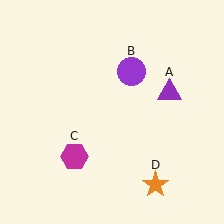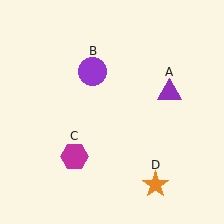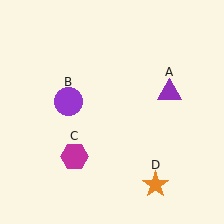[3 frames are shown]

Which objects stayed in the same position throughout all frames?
Purple triangle (object A) and magenta hexagon (object C) and orange star (object D) remained stationary.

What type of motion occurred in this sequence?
The purple circle (object B) rotated counterclockwise around the center of the scene.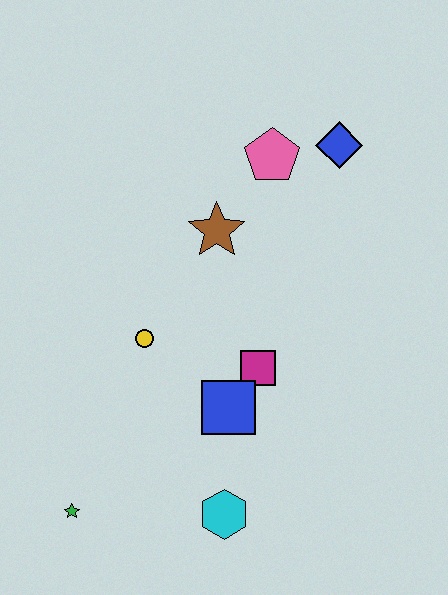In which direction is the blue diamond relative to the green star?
The blue diamond is above the green star.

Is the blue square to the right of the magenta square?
No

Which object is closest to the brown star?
The pink pentagon is closest to the brown star.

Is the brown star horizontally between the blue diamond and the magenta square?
No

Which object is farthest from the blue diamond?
The green star is farthest from the blue diamond.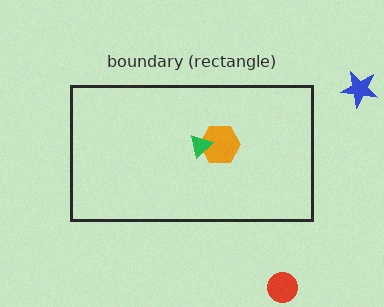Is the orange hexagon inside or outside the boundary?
Inside.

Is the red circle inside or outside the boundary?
Outside.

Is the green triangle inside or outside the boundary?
Inside.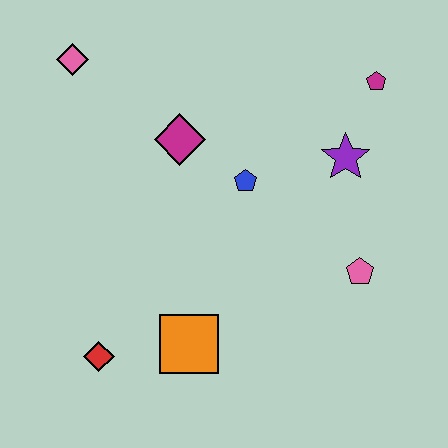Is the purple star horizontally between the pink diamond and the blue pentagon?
No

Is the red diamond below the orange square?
Yes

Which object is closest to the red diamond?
The orange square is closest to the red diamond.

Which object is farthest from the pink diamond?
The pink pentagon is farthest from the pink diamond.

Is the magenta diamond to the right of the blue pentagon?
No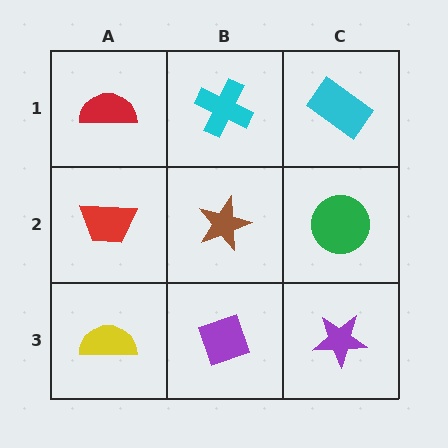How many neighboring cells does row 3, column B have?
3.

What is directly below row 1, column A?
A red trapezoid.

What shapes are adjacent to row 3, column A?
A red trapezoid (row 2, column A), a purple diamond (row 3, column B).